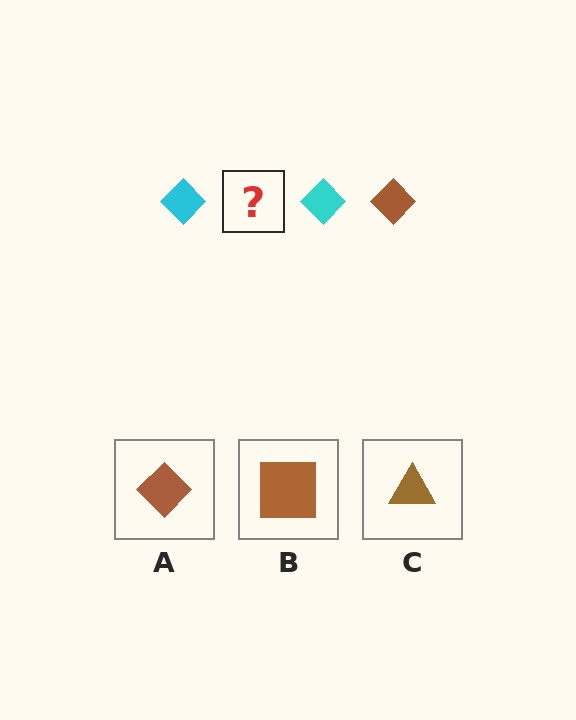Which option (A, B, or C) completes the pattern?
A.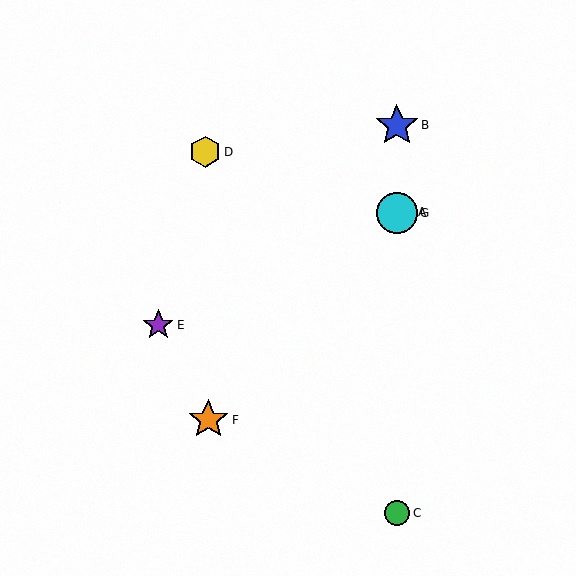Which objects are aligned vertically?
Objects A, B, C, G are aligned vertically.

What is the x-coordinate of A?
Object A is at x≈397.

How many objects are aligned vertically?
4 objects (A, B, C, G) are aligned vertically.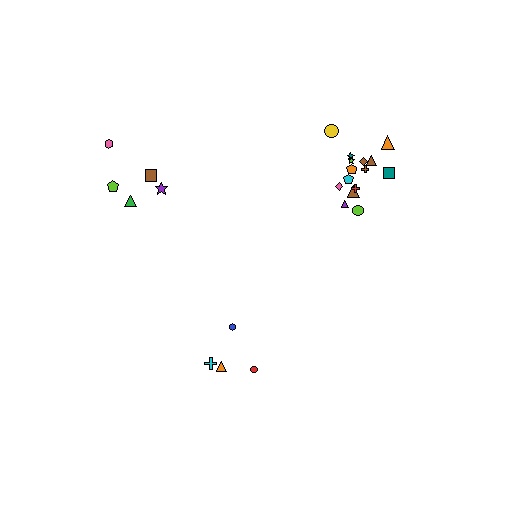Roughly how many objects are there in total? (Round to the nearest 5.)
Roughly 25 objects in total.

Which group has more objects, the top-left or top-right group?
The top-right group.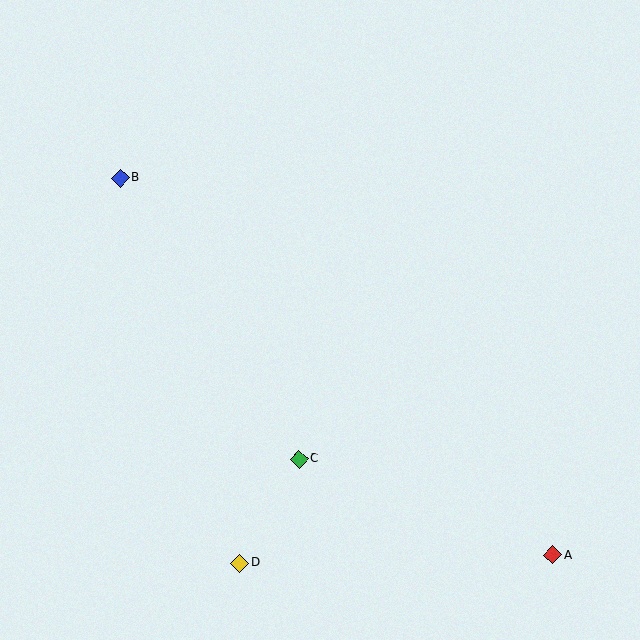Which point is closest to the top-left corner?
Point B is closest to the top-left corner.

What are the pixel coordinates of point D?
Point D is at (240, 563).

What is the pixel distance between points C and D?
The distance between C and D is 120 pixels.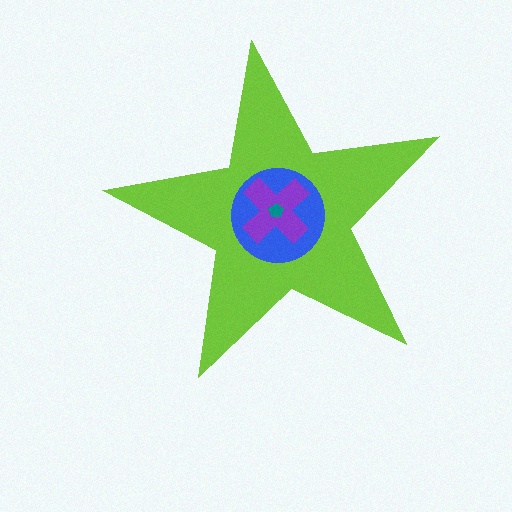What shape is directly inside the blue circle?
The purple cross.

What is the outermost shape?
The lime star.